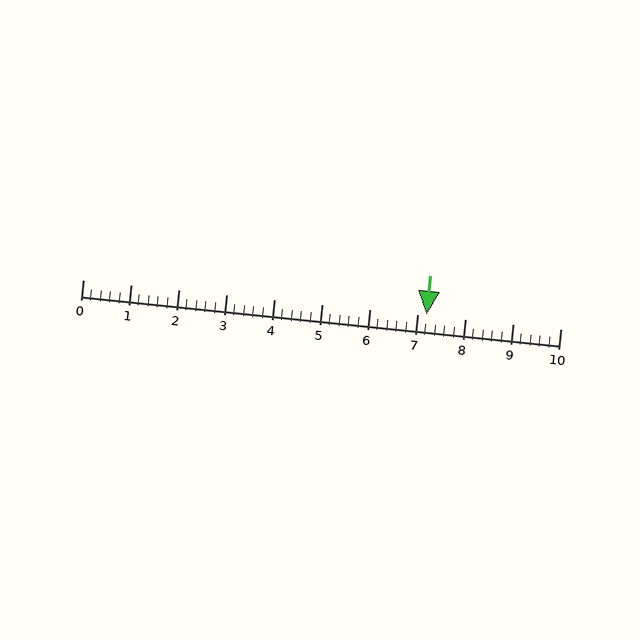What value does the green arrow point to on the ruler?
The green arrow points to approximately 7.2.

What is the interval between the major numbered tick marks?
The major tick marks are spaced 1 units apart.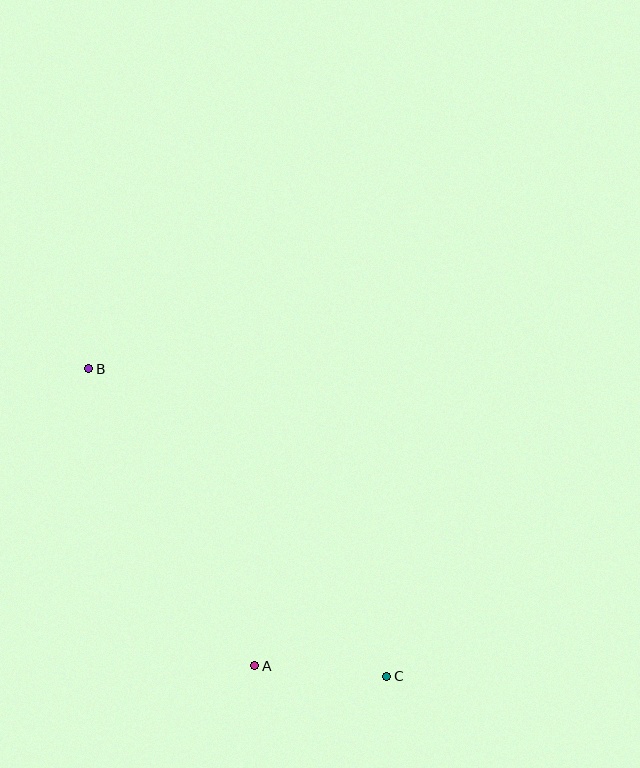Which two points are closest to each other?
Points A and C are closest to each other.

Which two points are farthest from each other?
Points B and C are farthest from each other.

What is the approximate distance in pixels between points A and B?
The distance between A and B is approximately 340 pixels.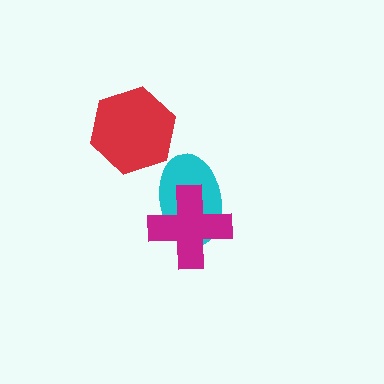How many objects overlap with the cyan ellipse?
1 object overlaps with the cyan ellipse.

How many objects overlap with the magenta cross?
1 object overlaps with the magenta cross.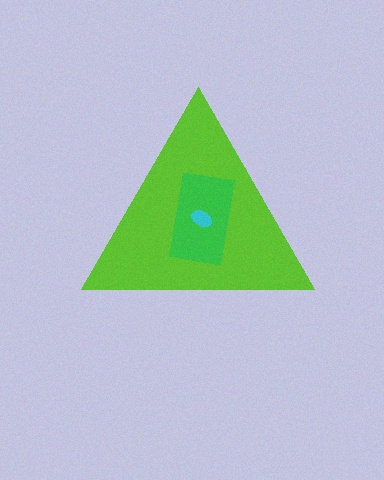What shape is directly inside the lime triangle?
The green rectangle.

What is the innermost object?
The cyan ellipse.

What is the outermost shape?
The lime triangle.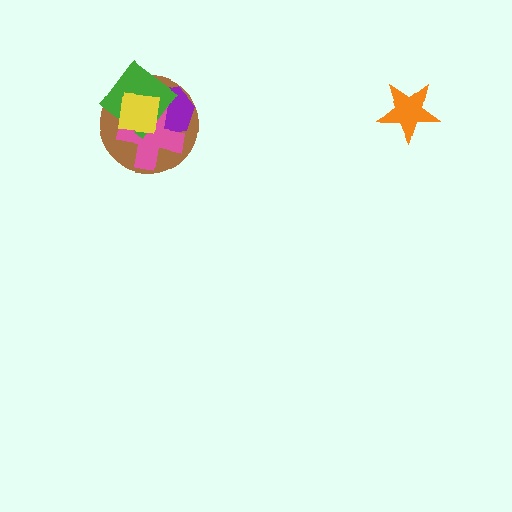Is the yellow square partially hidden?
No, no other shape covers it.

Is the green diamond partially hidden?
Yes, it is partially covered by another shape.